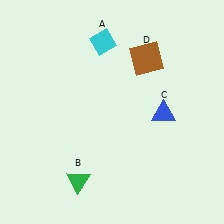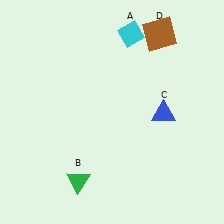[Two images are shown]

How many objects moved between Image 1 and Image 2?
2 objects moved between the two images.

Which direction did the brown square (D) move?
The brown square (D) moved up.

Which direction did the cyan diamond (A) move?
The cyan diamond (A) moved right.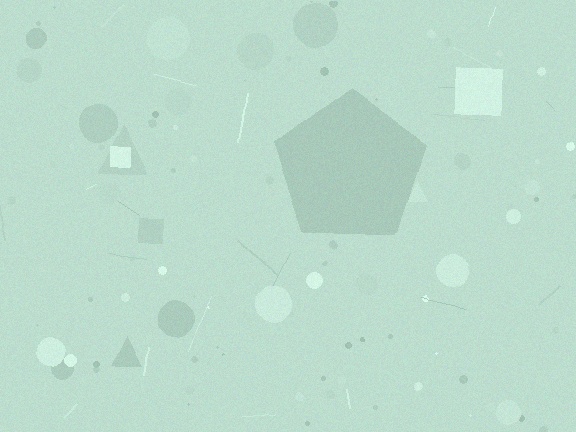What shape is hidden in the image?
A pentagon is hidden in the image.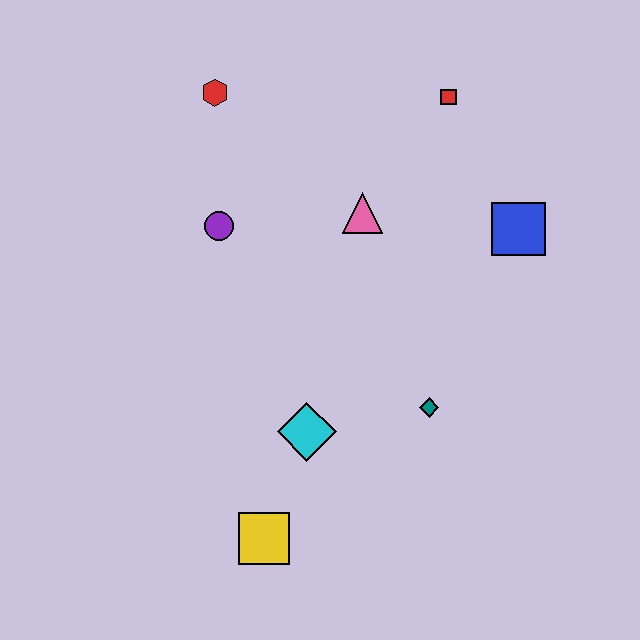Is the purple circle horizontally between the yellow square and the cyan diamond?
No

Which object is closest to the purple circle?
The red hexagon is closest to the purple circle.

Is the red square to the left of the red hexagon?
No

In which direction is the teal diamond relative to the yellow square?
The teal diamond is to the right of the yellow square.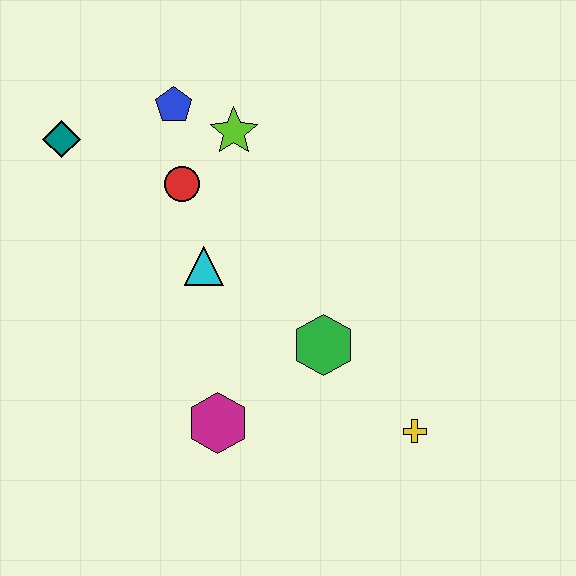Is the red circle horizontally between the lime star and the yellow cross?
No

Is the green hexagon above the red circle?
No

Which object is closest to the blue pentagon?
The lime star is closest to the blue pentagon.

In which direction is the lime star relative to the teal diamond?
The lime star is to the right of the teal diamond.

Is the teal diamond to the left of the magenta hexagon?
Yes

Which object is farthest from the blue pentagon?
The yellow cross is farthest from the blue pentagon.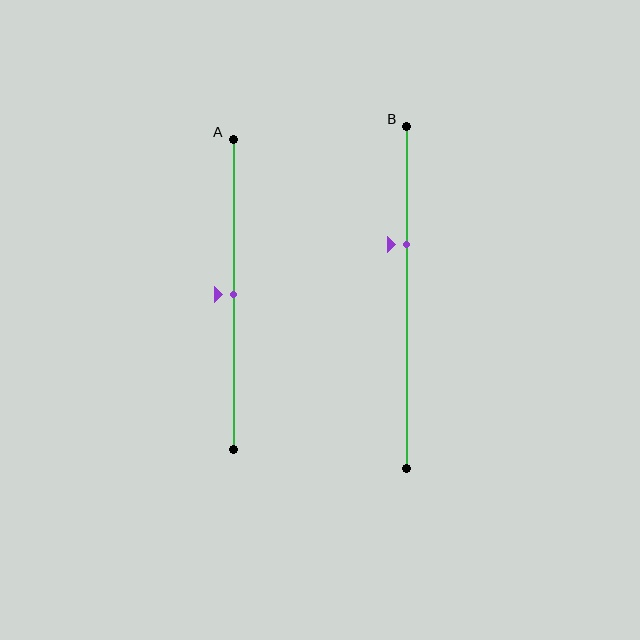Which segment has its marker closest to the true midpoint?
Segment A has its marker closest to the true midpoint.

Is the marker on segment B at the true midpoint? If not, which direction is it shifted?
No, the marker on segment B is shifted upward by about 15% of the segment length.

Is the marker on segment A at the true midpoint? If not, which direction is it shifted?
Yes, the marker on segment A is at the true midpoint.